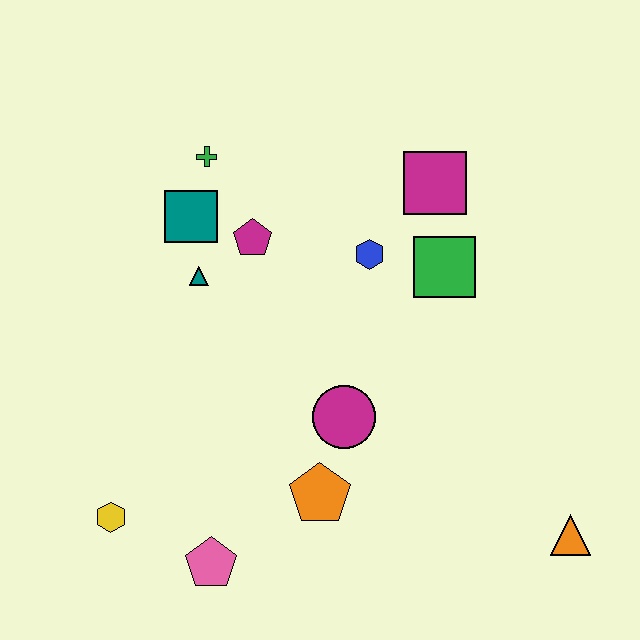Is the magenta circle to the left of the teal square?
No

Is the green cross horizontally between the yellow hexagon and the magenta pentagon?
Yes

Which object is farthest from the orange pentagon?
The green cross is farthest from the orange pentagon.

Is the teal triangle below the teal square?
Yes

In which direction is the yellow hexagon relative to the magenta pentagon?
The yellow hexagon is below the magenta pentagon.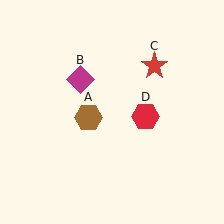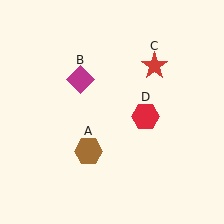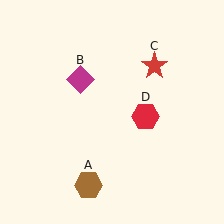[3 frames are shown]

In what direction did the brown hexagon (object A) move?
The brown hexagon (object A) moved down.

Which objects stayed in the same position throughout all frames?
Magenta diamond (object B) and red star (object C) and red hexagon (object D) remained stationary.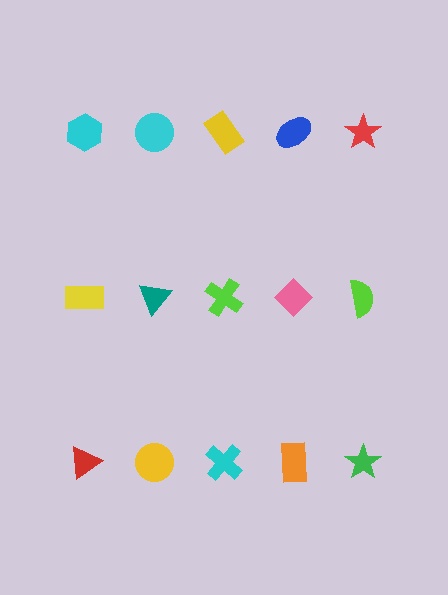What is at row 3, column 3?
A cyan cross.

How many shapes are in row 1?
5 shapes.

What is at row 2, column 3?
A lime cross.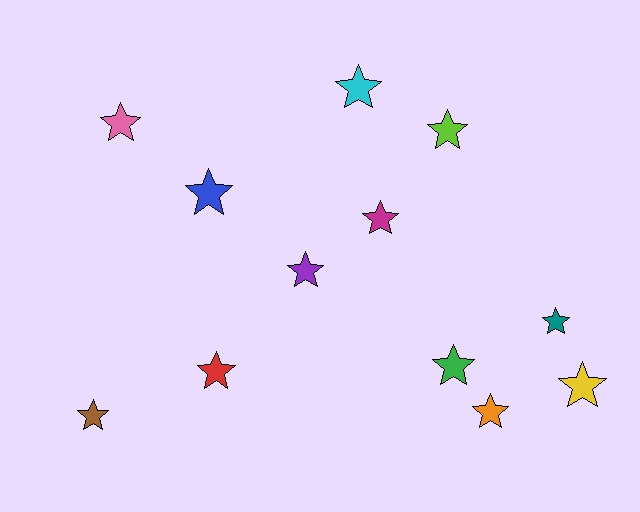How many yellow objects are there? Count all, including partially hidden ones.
There is 1 yellow object.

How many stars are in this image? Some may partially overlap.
There are 12 stars.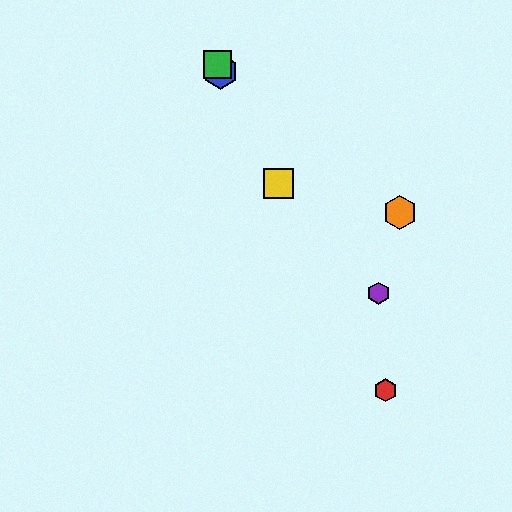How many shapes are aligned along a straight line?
4 shapes (the red hexagon, the blue hexagon, the green square, the yellow square) are aligned along a straight line.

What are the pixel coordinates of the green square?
The green square is at (217, 65).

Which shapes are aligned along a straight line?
The red hexagon, the blue hexagon, the green square, the yellow square are aligned along a straight line.